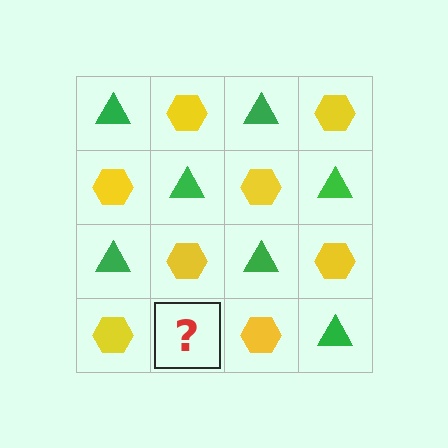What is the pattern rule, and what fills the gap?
The rule is that it alternates green triangle and yellow hexagon in a checkerboard pattern. The gap should be filled with a green triangle.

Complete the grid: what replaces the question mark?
The question mark should be replaced with a green triangle.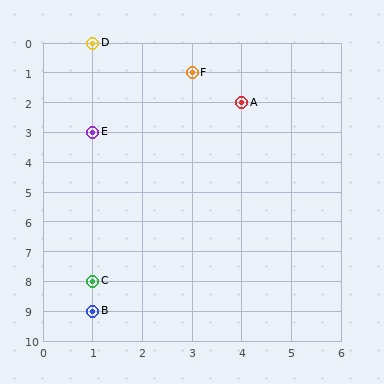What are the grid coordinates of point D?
Point D is at grid coordinates (1, 0).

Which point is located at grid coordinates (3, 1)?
Point F is at (3, 1).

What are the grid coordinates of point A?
Point A is at grid coordinates (4, 2).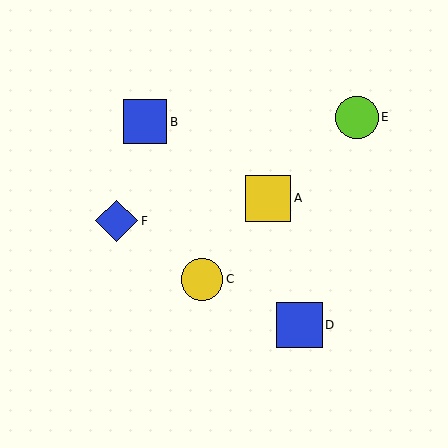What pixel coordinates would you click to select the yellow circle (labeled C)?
Click at (202, 279) to select the yellow circle C.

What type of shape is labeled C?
Shape C is a yellow circle.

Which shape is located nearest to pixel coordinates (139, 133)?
The blue square (labeled B) at (145, 122) is nearest to that location.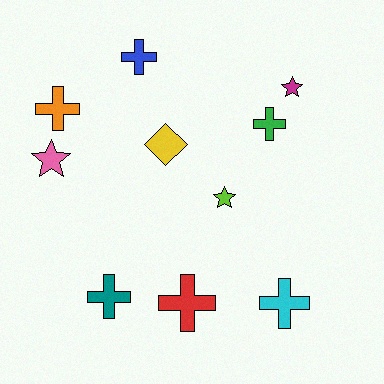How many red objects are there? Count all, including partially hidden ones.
There is 1 red object.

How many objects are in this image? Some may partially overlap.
There are 10 objects.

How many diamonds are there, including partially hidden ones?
There is 1 diamond.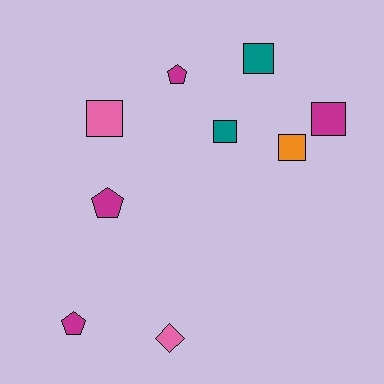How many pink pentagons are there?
There are no pink pentagons.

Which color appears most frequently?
Magenta, with 4 objects.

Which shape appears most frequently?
Square, with 5 objects.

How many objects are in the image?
There are 9 objects.